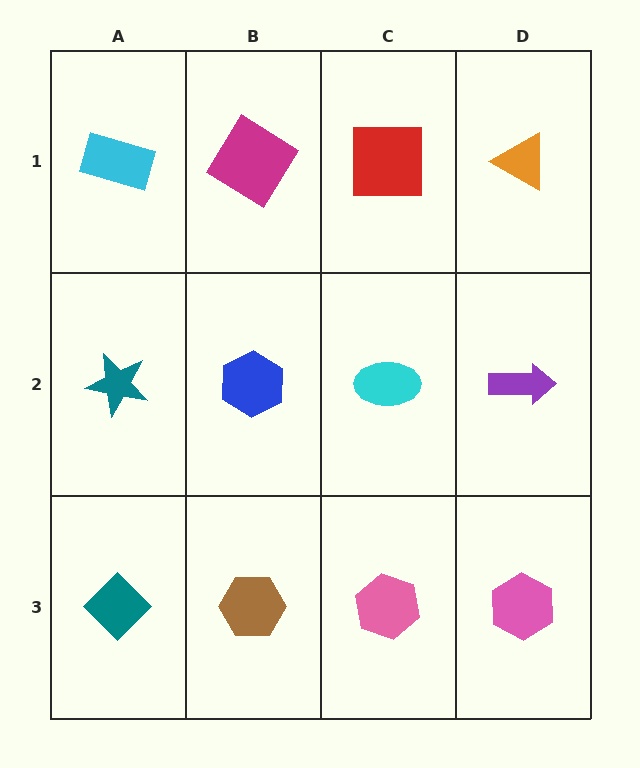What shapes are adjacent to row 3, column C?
A cyan ellipse (row 2, column C), a brown hexagon (row 3, column B), a pink hexagon (row 3, column D).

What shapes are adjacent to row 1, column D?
A purple arrow (row 2, column D), a red square (row 1, column C).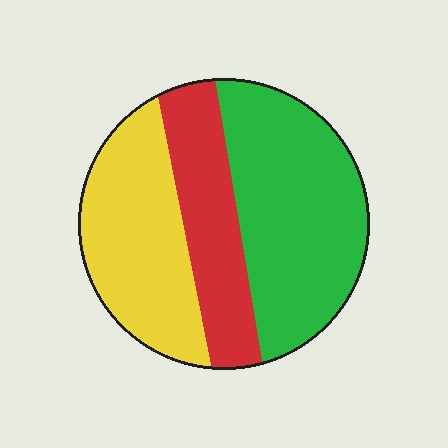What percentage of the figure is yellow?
Yellow takes up between a sixth and a third of the figure.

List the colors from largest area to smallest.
From largest to smallest: green, yellow, red.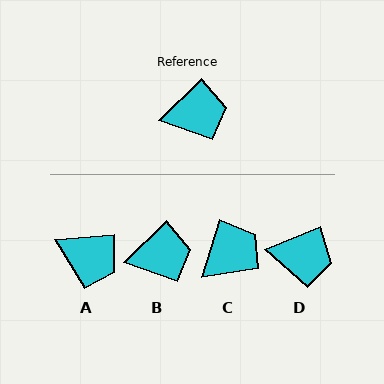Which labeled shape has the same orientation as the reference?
B.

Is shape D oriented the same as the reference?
No, it is off by about 22 degrees.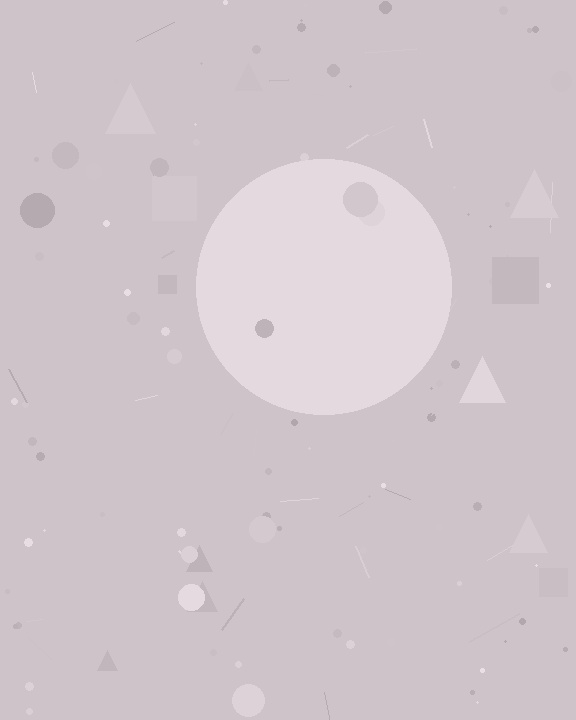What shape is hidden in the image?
A circle is hidden in the image.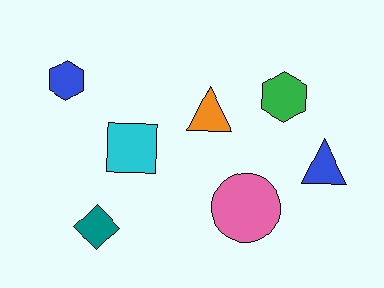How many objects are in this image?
There are 7 objects.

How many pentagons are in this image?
There are no pentagons.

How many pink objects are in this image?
There is 1 pink object.